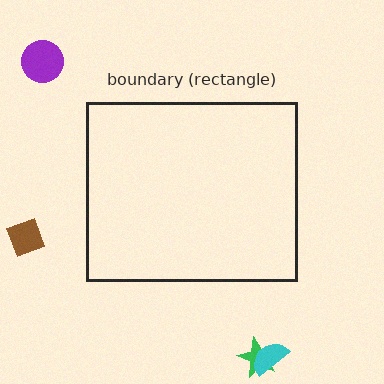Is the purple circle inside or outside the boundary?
Outside.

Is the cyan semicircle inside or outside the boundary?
Outside.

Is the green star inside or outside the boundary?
Outside.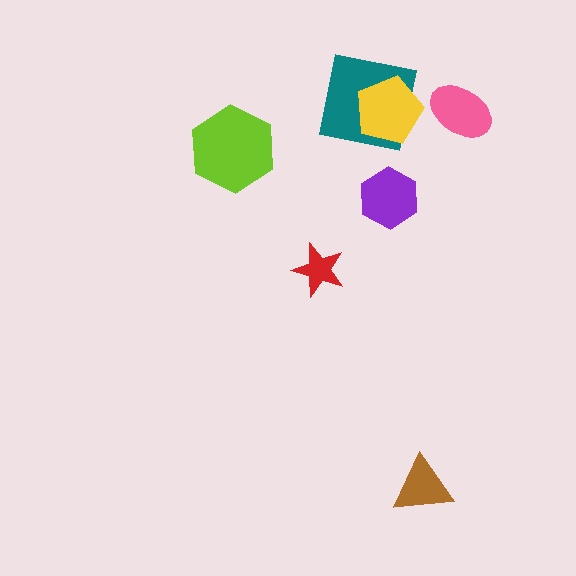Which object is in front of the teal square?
The yellow pentagon is in front of the teal square.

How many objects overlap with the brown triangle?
0 objects overlap with the brown triangle.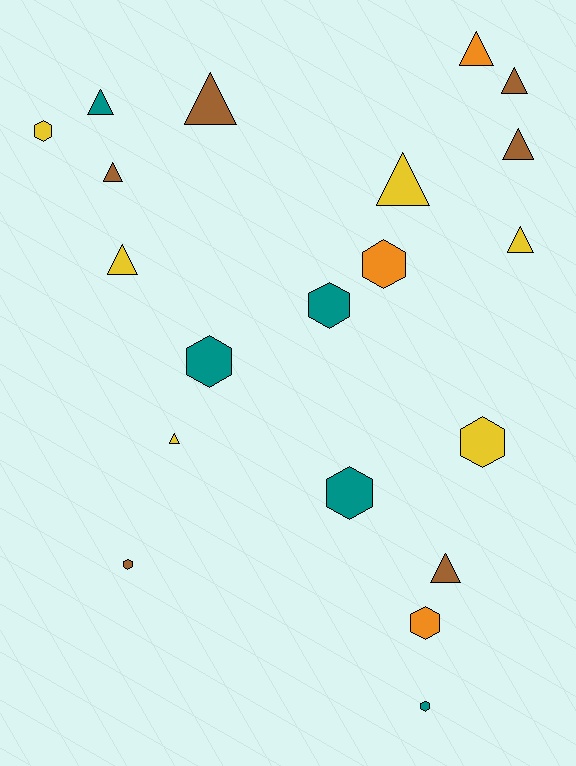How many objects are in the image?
There are 20 objects.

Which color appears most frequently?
Yellow, with 6 objects.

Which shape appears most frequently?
Triangle, with 11 objects.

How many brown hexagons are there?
There is 1 brown hexagon.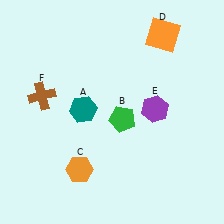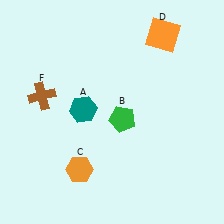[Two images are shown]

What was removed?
The purple hexagon (E) was removed in Image 2.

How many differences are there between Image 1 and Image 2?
There is 1 difference between the two images.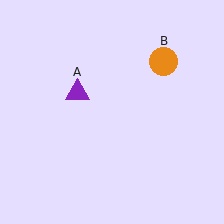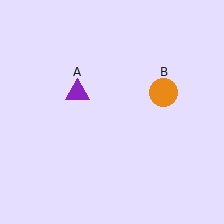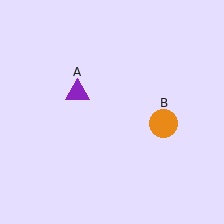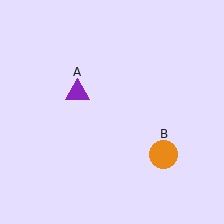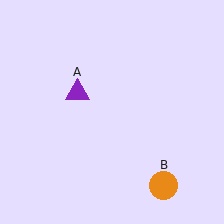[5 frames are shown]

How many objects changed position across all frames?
1 object changed position: orange circle (object B).